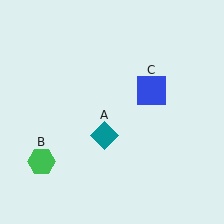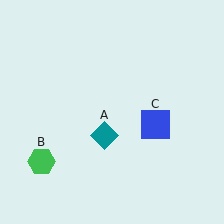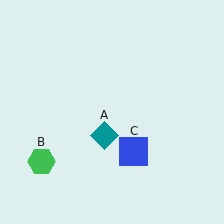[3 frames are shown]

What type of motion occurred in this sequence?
The blue square (object C) rotated clockwise around the center of the scene.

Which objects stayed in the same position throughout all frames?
Teal diamond (object A) and green hexagon (object B) remained stationary.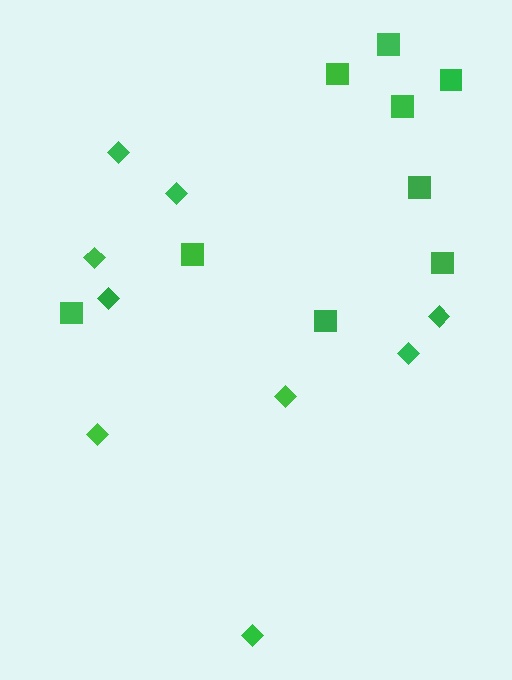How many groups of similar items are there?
There are 2 groups: one group of squares (9) and one group of diamonds (9).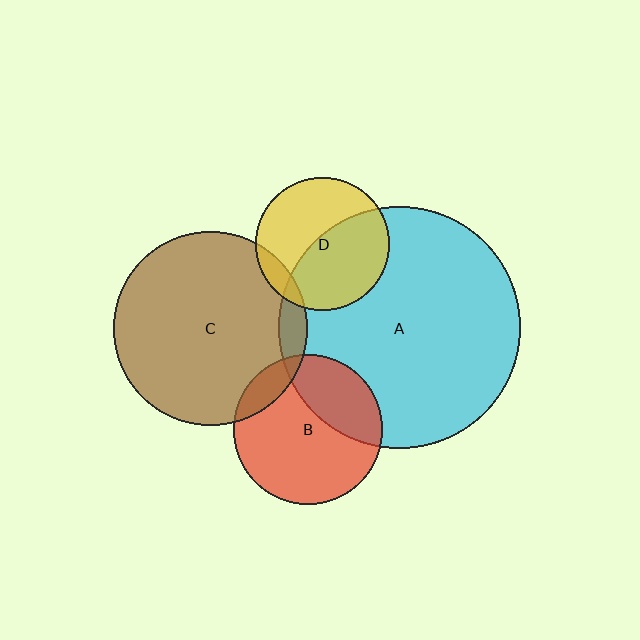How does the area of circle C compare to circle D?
Approximately 2.1 times.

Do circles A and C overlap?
Yes.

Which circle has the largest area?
Circle A (cyan).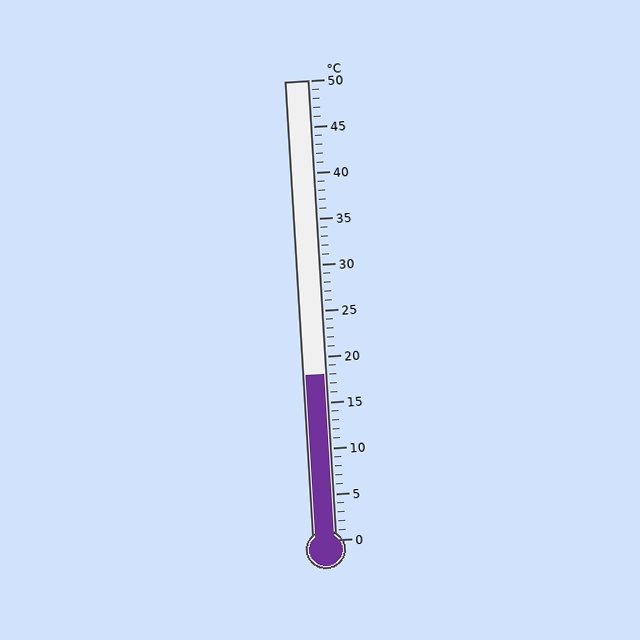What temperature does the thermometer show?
The thermometer shows approximately 18°C.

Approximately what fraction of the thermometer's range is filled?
The thermometer is filled to approximately 35% of its range.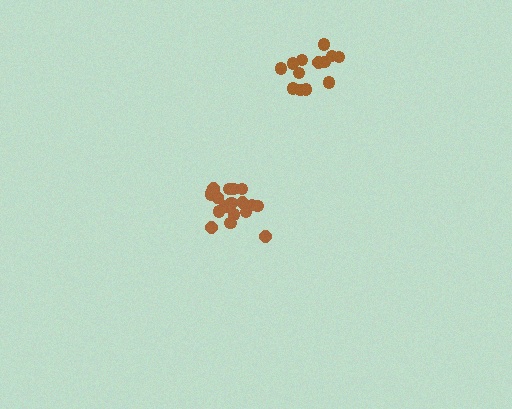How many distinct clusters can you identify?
There are 2 distinct clusters.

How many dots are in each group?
Group 1: 13 dots, Group 2: 18 dots (31 total).